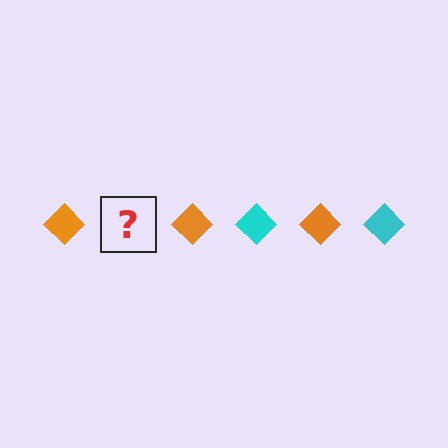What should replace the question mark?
The question mark should be replaced with a cyan diamond.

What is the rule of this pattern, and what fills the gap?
The rule is that the pattern cycles through orange, cyan diamonds. The gap should be filled with a cyan diamond.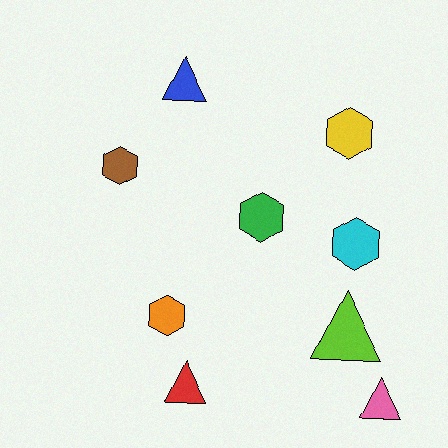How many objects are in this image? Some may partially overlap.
There are 9 objects.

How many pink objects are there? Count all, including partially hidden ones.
There is 1 pink object.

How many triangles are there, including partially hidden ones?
There are 4 triangles.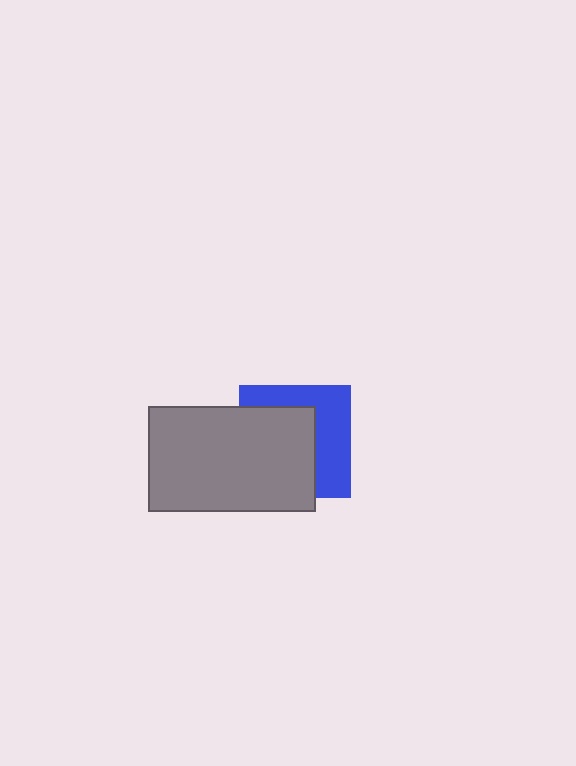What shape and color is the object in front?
The object in front is a gray rectangle.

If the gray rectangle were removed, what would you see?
You would see the complete blue square.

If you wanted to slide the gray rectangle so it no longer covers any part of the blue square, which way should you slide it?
Slide it toward the lower-left — that is the most direct way to separate the two shapes.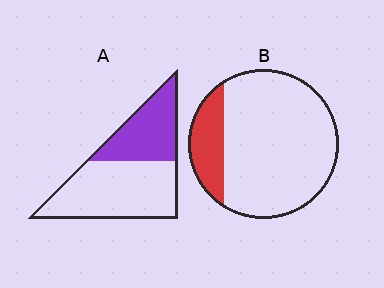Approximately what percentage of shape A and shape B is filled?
A is approximately 40% and B is approximately 20%.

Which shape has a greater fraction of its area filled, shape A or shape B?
Shape A.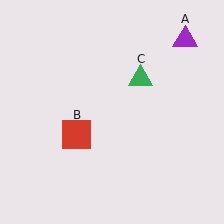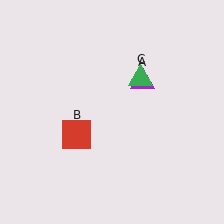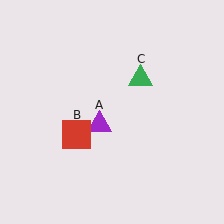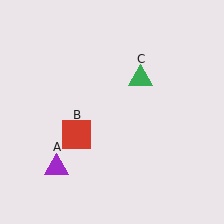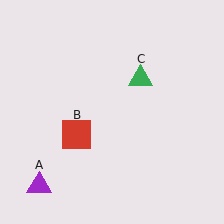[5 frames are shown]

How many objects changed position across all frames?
1 object changed position: purple triangle (object A).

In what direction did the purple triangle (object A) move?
The purple triangle (object A) moved down and to the left.